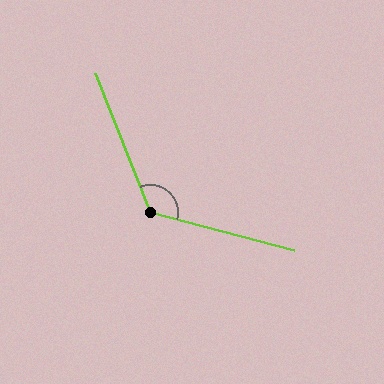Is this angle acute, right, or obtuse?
It is obtuse.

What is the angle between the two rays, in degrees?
Approximately 126 degrees.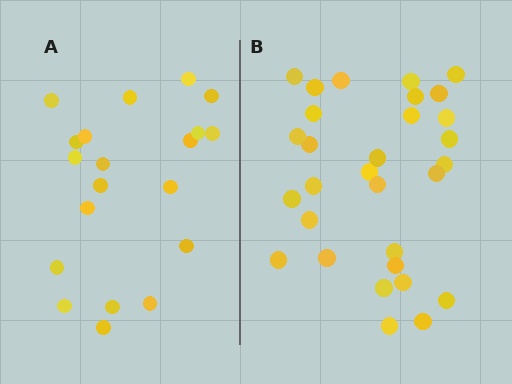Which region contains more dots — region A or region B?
Region B (the right region) has more dots.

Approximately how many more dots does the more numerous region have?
Region B has roughly 10 or so more dots than region A.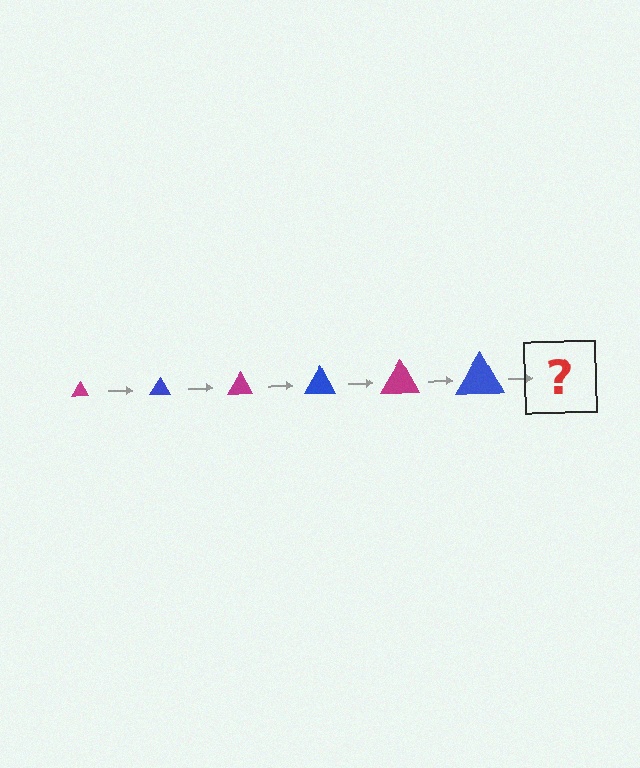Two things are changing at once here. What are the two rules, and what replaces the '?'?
The two rules are that the triangle grows larger each step and the color cycles through magenta and blue. The '?' should be a magenta triangle, larger than the previous one.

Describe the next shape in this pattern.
It should be a magenta triangle, larger than the previous one.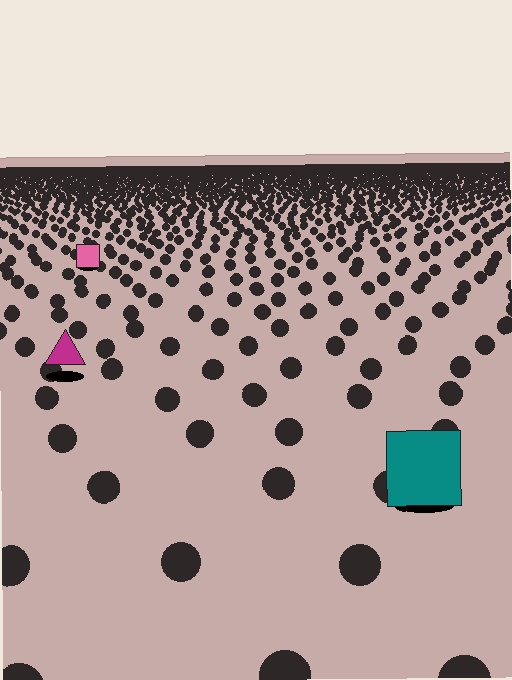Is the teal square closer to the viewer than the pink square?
Yes. The teal square is closer — you can tell from the texture gradient: the ground texture is coarser near it.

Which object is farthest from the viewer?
The pink square is farthest from the viewer. It appears smaller and the ground texture around it is denser.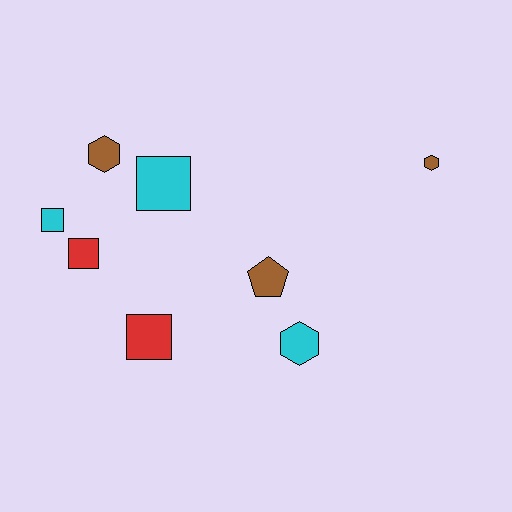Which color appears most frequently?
Cyan, with 3 objects.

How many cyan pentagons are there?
There are no cyan pentagons.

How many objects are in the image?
There are 8 objects.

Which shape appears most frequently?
Square, with 4 objects.